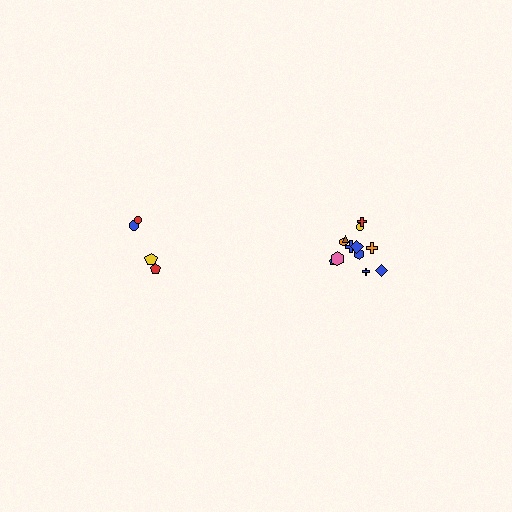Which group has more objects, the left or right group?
The right group.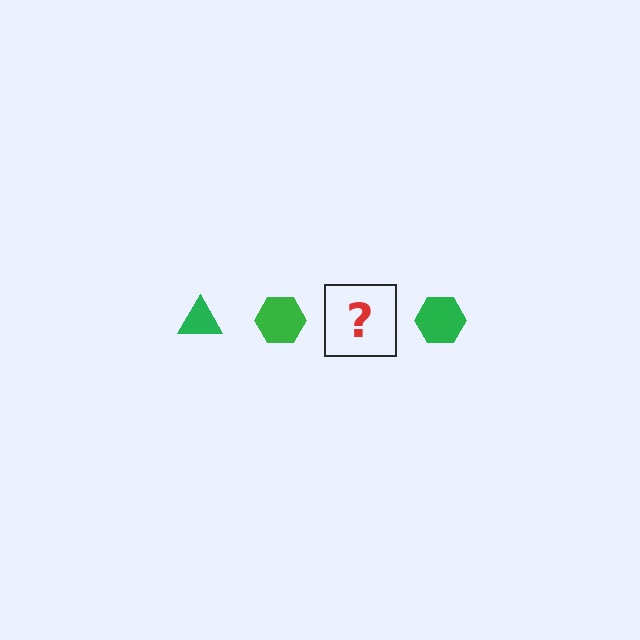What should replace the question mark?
The question mark should be replaced with a green triangle.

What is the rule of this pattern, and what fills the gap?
The rule is that the pattern cycles through triangle, hexagon shapes in green. The gap should be filled with a green triangle.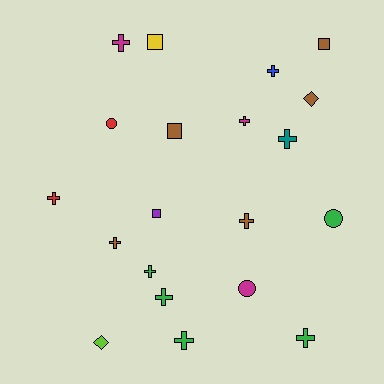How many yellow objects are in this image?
There is 1 yellow object.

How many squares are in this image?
There are 4 squares.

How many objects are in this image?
There are 20 objects.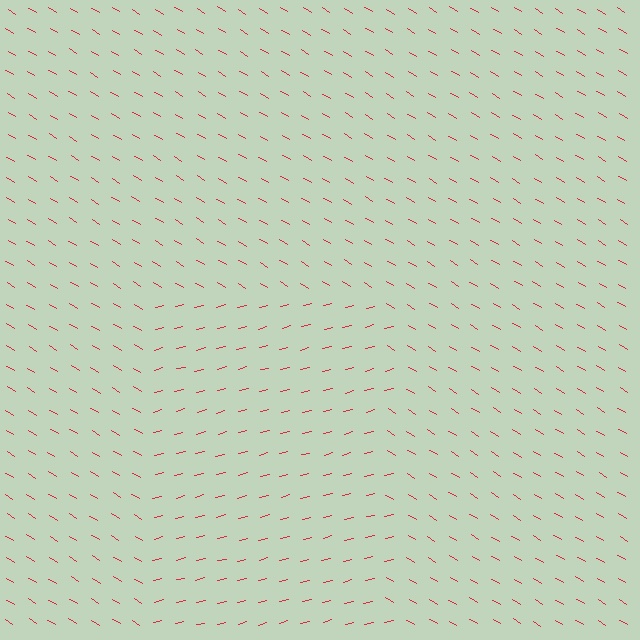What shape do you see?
I see a rectangle.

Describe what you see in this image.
The image is filled with small red line segments. A rectangle region in the image has lines oriented differently from the surrounding lines, creating a visible texture boundary.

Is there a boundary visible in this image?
Yes, there is a texture boundary formed by a change in line orientation.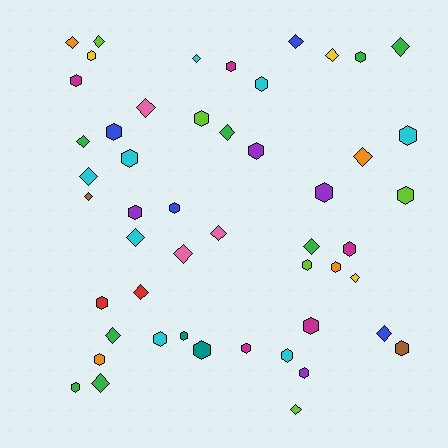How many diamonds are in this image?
There are 22 diamonds.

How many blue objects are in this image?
There are 4 blue objects.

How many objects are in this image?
There are 50 objects.